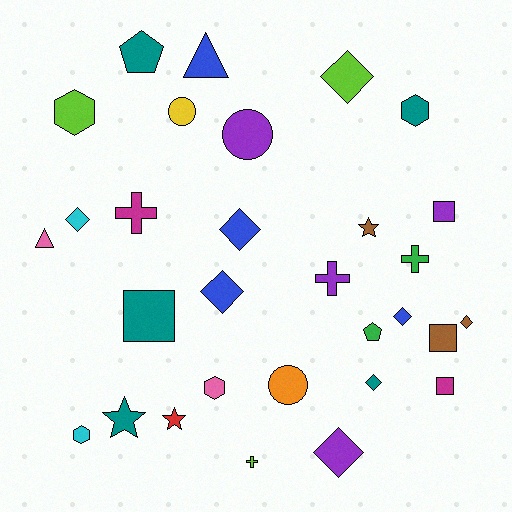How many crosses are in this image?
There are 4 crosses.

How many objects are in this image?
There are 30 objects.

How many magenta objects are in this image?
There are 2 magenta objects.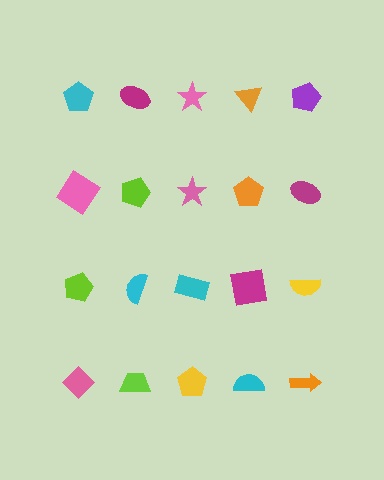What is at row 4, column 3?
A yellow pentagon.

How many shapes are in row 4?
5 shapes.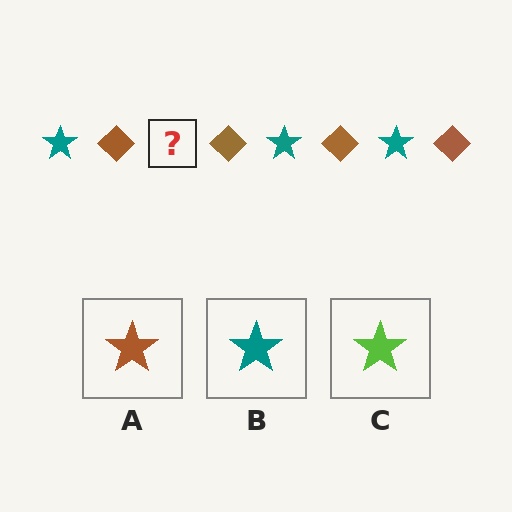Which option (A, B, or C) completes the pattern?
B.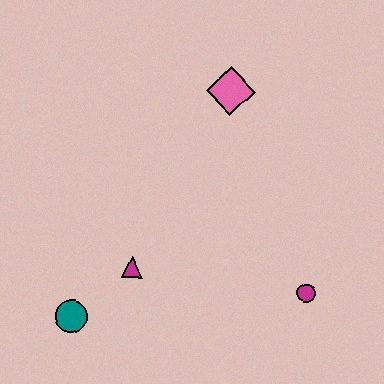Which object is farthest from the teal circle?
The pink diamond is farthest from the teal circle.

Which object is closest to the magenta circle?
The magenta triangle is closest to the magenta circle.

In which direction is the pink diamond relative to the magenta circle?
The pink diamond is above the magenta circle.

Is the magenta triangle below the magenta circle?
No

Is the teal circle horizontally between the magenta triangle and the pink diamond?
No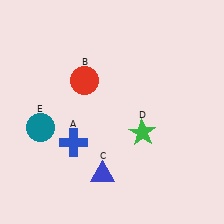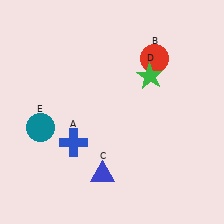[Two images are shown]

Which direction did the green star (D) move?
The green star (D) moved up.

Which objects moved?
The objects that moved are: the red circle (B), the green star (D).